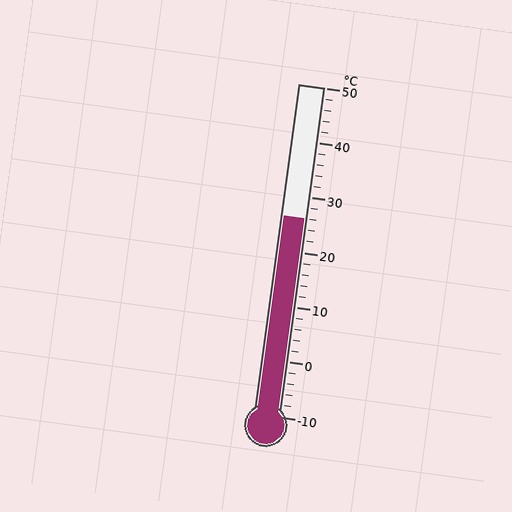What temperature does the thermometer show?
The thermometer shows approximately 26°C.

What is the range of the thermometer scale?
The thermometer scale ranges from -10°C to 50°C.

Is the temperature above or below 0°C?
The temperature is above 0°C.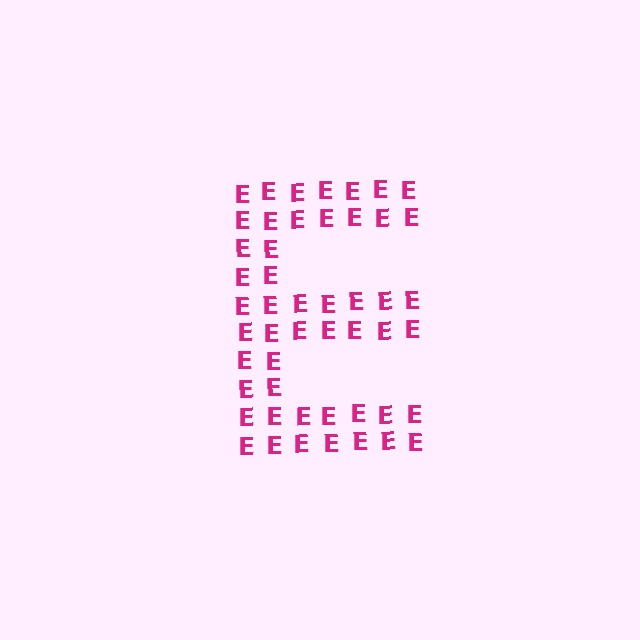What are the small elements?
The small elements are letter E's.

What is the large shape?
The large shape is the letter E.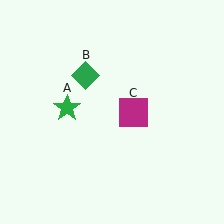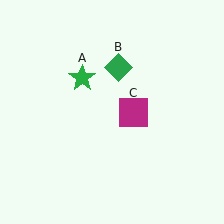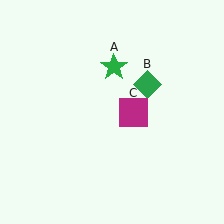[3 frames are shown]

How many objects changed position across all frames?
2 objects changed position: green star (object A), green diamond (object B).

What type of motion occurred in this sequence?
The green star (object A), green diamond (object B) rotated clockwise around the center of the scene.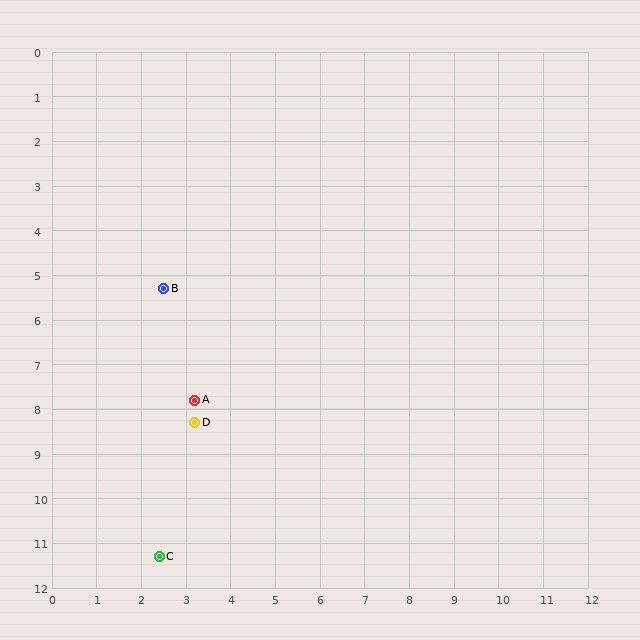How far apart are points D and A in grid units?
Points D and A are about 0.5 grid units apart.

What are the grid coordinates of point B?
Point B is at approximately (2.5, 5.3).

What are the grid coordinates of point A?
Point A is at approximately (3.2, 7.8).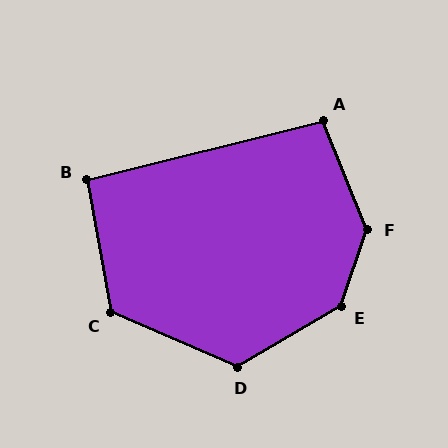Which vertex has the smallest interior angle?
B, at approximately 94 degrees.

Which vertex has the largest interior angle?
F, at approximately 140 degrees.